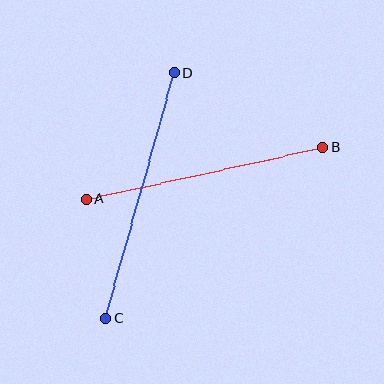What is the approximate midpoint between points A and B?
The midpoint is at approximately (205, 173) pixels.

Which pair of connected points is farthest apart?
Points C and D are farthest apart.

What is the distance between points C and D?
The distance is approximately 255 pixels.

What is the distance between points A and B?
The distance is approximately 242 pixels.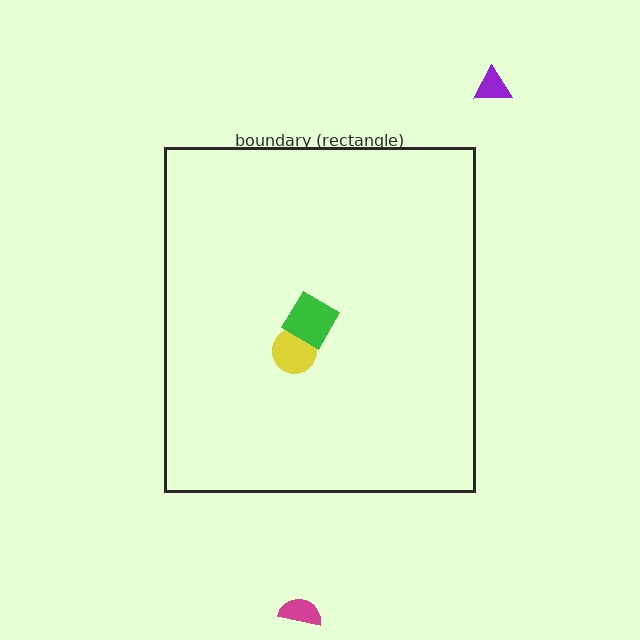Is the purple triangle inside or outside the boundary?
Outside.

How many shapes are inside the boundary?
2 inside, 2 outside.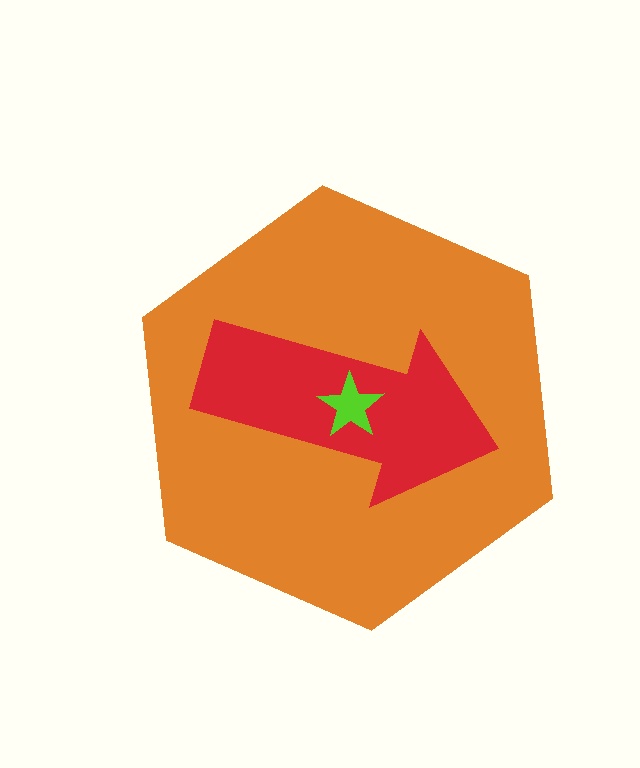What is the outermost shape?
The orange hexagon.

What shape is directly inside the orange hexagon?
The red arrow.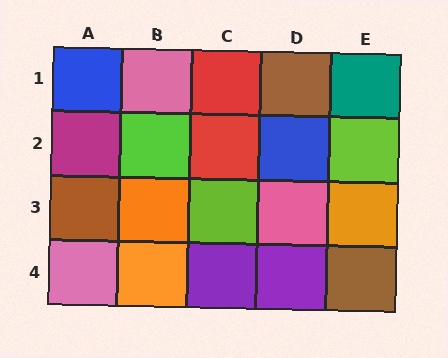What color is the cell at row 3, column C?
Lime.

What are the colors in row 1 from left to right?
Blue, pink, red, brown, teal.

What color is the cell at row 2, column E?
Lime.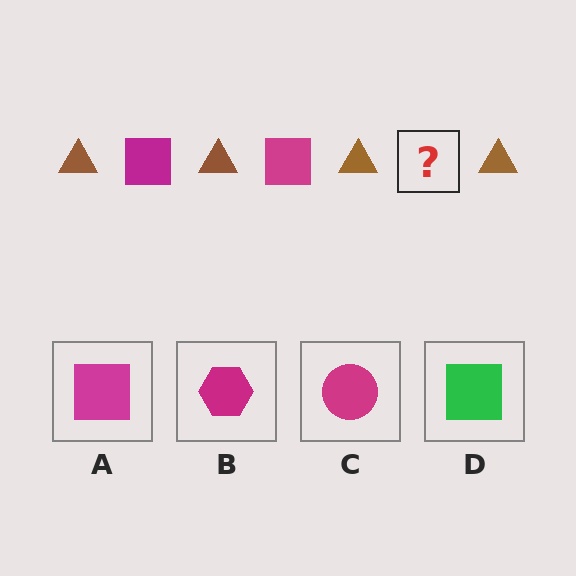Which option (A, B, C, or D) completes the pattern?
A.